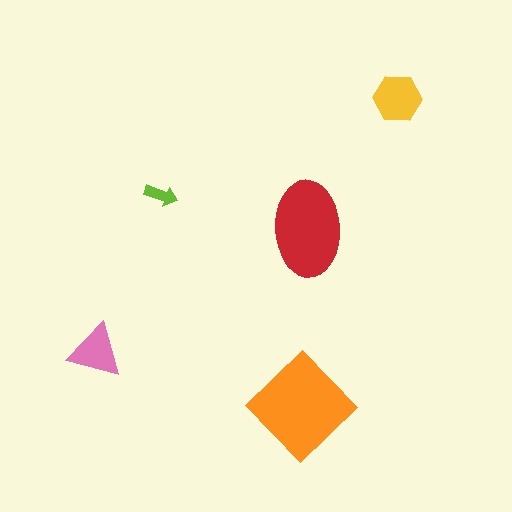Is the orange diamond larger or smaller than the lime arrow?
Larger.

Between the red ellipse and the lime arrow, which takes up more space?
The red ellipse.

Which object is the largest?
The orange diamond.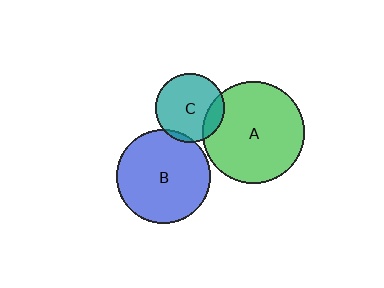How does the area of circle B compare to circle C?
Approximately 1.8 times.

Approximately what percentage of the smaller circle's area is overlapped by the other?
Approximately 15%.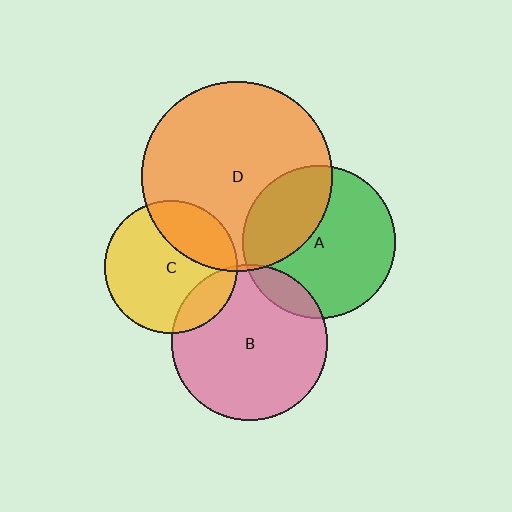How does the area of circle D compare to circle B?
Approximately 1.5 times.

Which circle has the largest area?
Circle D (orange).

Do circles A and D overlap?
Yes.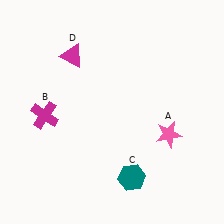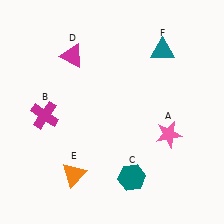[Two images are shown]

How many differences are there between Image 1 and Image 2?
There are 2 differences between the two images.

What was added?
An orange triangle (E), a teal triangle (F) were added in Image 2.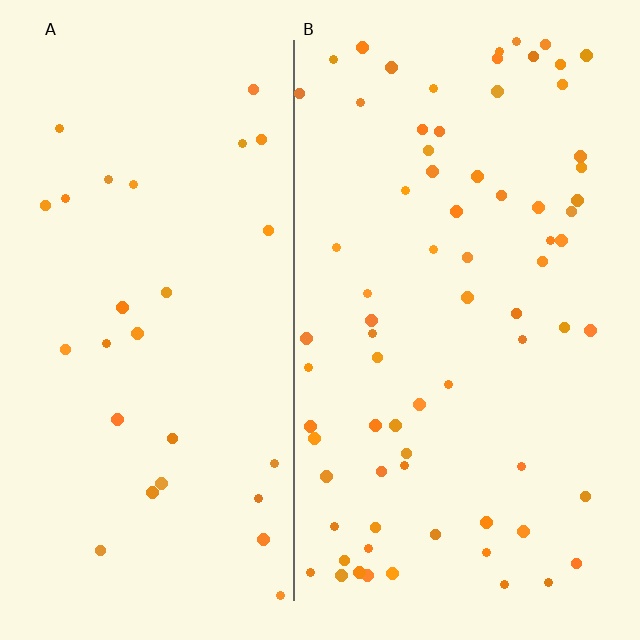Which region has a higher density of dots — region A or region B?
B (the right).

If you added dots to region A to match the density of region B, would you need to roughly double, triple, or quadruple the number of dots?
Approximately triple.